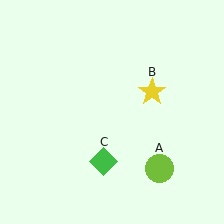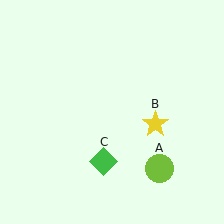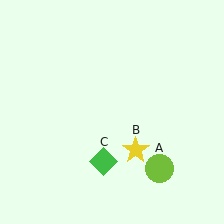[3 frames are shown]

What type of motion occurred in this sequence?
The yellow star (object B) rotated clockwise around the center of the scene.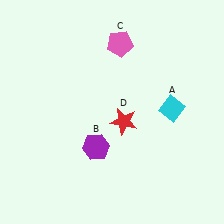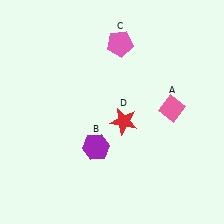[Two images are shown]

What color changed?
The diamond (A) changed from cyan in Image 1 to pink in Image 2.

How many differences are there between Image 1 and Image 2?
There is 1 difference between the two images.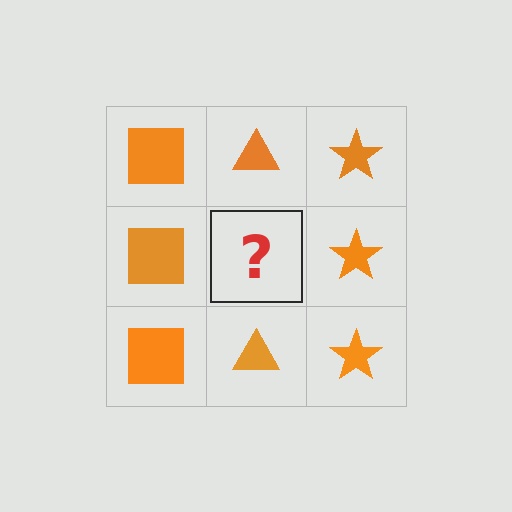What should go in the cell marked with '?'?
The missing cell should contain an orange triangle.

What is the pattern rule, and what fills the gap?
The rule is that each column has a consistent shape. The gap should be filled with an orange triangle.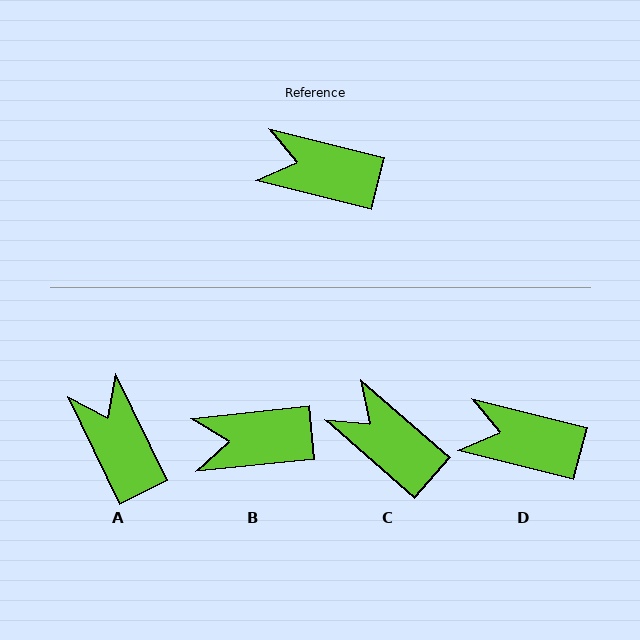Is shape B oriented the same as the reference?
No, it is off by about 20 degrees.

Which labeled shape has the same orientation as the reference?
D.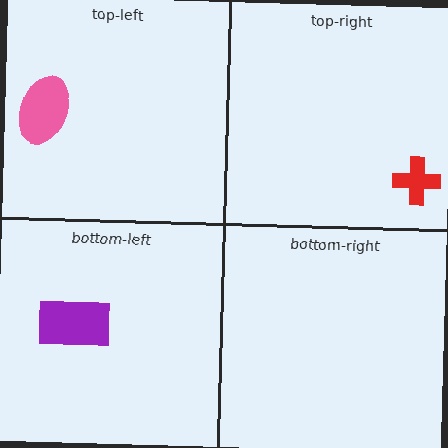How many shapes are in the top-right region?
1.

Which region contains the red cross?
The top-right region.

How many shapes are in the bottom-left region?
1.